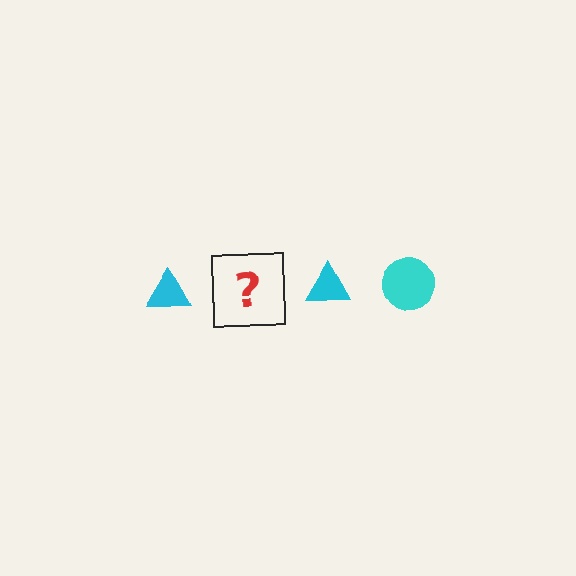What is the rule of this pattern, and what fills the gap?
The rule is that the pattern cycles through triangle, circle shapes in cyan. The gap should be filled with a cyan circle.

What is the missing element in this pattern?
The missing element is a cyan circle.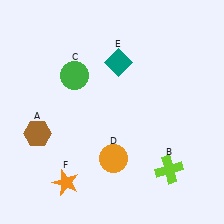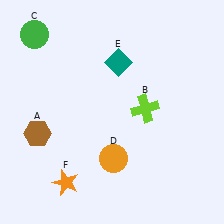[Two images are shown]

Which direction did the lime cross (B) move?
The lime cross (B) moved up.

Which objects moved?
The objects that moved are: the lime cross (B), the green circle (C).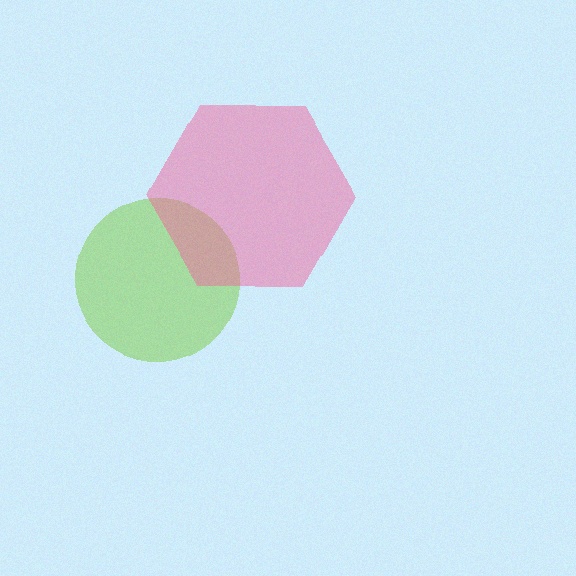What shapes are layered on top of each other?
The layered shapes are: a lime circle, a pink hexagon.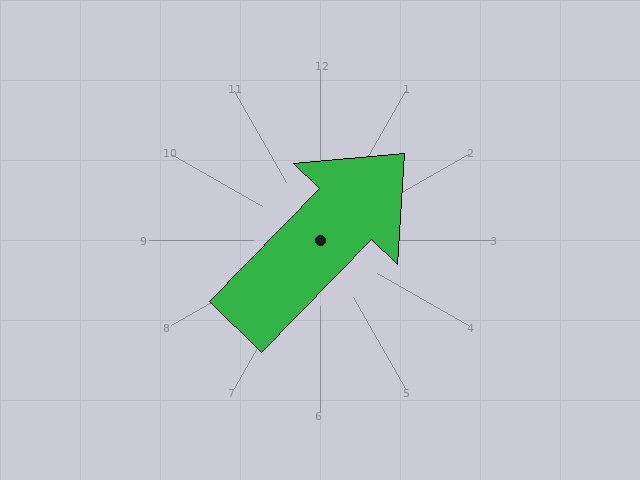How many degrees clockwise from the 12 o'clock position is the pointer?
Approximately 44 degrees.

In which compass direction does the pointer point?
Northeast.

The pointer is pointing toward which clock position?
Roughly 1 o'clock.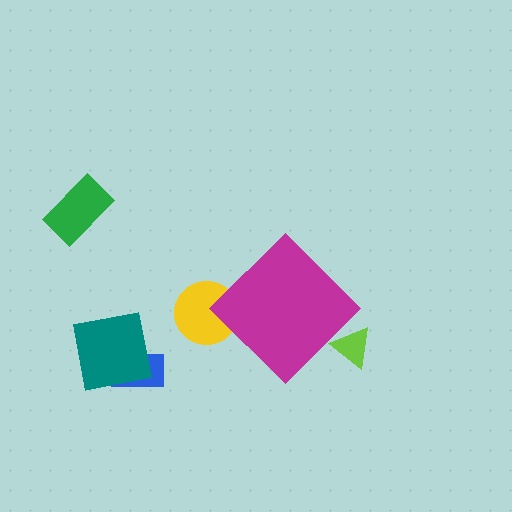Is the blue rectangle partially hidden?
No, the blue rectangle is fully visible.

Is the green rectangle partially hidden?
No, the green rectangle is fully visible.